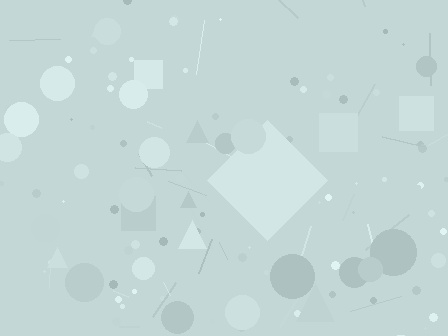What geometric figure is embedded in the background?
A diamond is embedded in the background.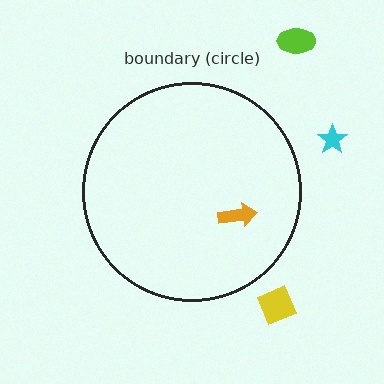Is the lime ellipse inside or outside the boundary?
Outside.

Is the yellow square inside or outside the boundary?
Outside.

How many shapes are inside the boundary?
1 inside, 3 outside.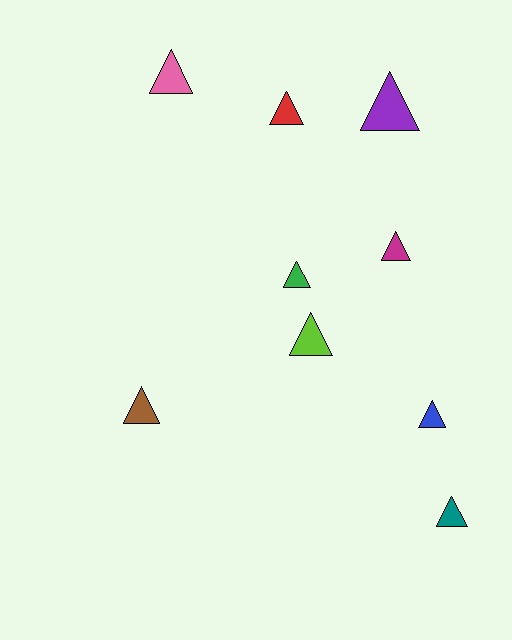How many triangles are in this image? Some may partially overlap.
There are 9 triangles.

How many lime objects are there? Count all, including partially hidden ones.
There is 1 lime object.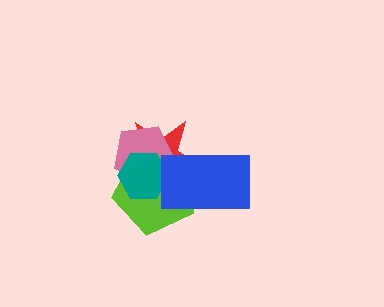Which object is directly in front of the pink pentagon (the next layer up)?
The lime pentagon is directly in front of the pink pentagon.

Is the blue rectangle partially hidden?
No, no other shape covers it.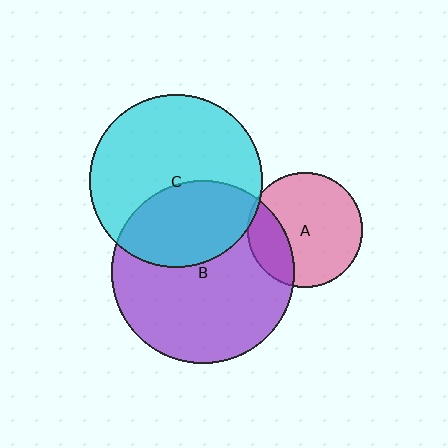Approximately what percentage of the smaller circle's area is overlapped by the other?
Approximately 5%.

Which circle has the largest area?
Circle B (purple).